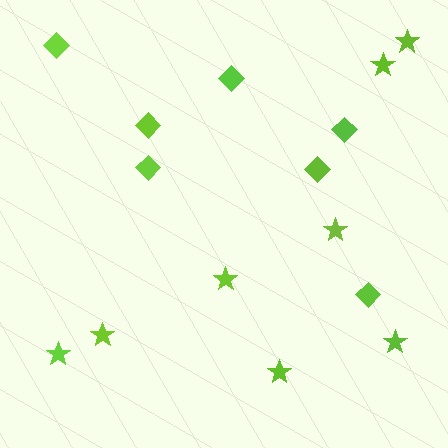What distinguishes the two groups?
There are 2 groups: one group of diamonds (7) and one group of stars (8).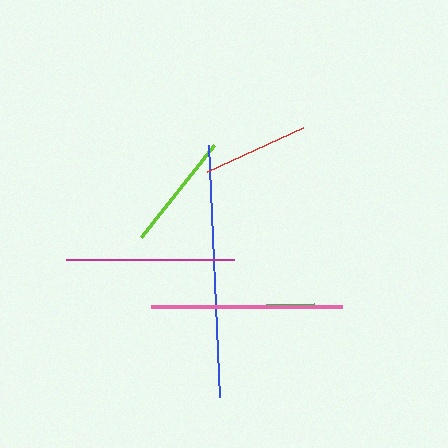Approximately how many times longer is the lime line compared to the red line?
The lime line is approximately 1.1 times the length of the red line.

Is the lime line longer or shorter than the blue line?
The blue line is longer than the lime line.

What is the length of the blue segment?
The blue segment is approximately 252 pixels long.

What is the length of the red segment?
The red segment is approximately 106 pixels long.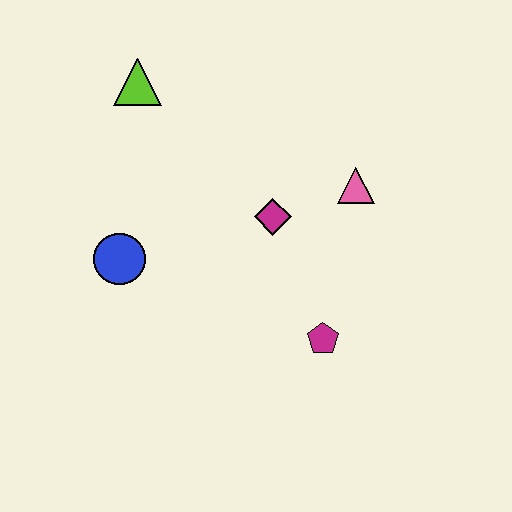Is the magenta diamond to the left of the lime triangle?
No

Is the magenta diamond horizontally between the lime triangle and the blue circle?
No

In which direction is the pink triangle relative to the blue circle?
The pink triangle is to the right of the blue circle.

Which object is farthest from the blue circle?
The pink triangle is farthest from the blue circle.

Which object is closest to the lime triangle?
The blue circle is closest to the lime triangle.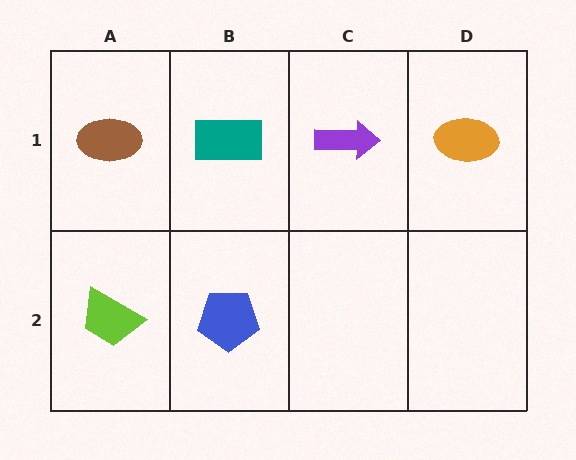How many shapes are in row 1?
4 shapes.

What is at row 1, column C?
A purple arrow.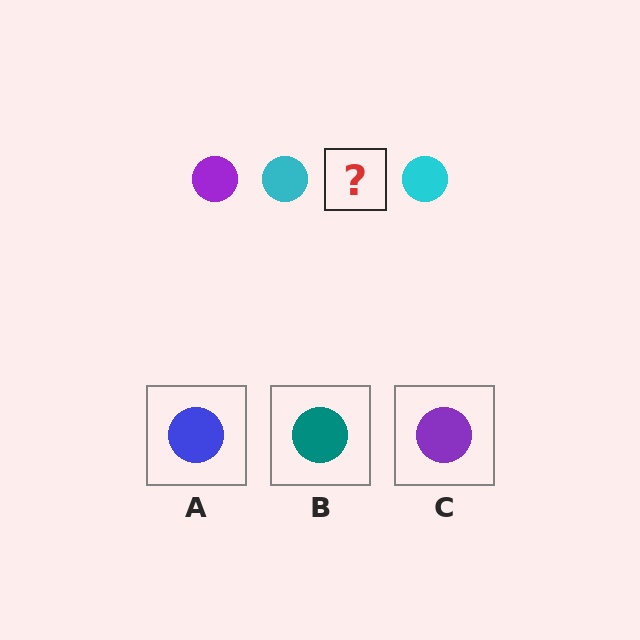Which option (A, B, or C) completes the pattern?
C.